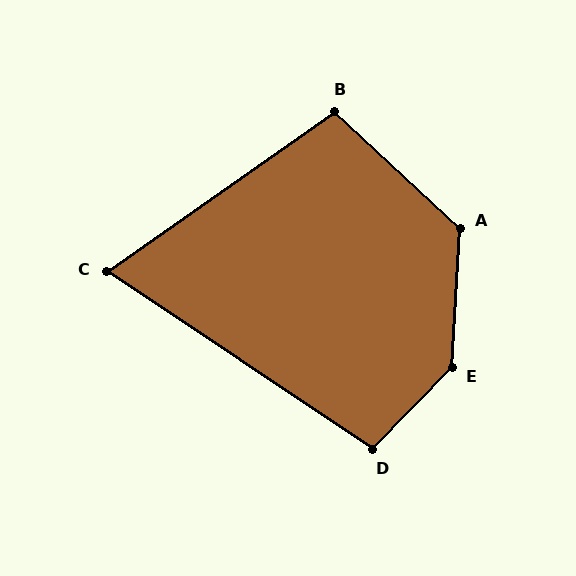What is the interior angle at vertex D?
Approximately 100 degrees (obtuse).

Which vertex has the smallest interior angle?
C, at approximately 69 degrees.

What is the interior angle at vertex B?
Approximately 102 degrees (obtuse).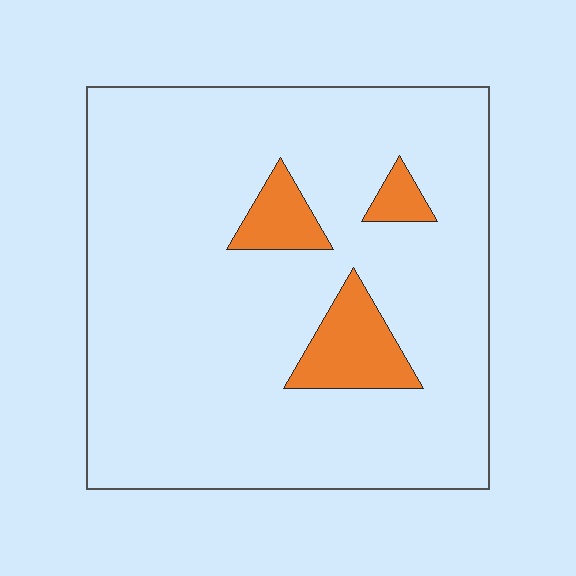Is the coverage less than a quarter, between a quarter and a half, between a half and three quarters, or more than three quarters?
Less than a quarter.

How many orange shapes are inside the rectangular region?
3.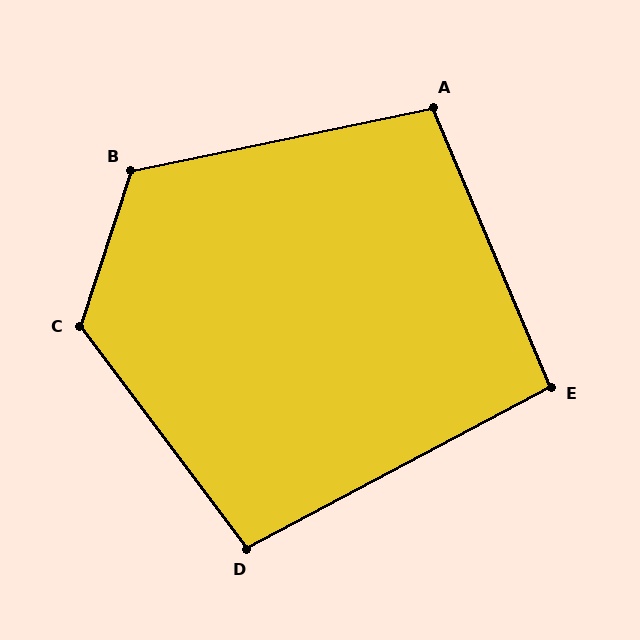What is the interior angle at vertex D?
Approximately 99 degrees (obtuse).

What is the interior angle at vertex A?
Approximately 101 degrees (obtuse).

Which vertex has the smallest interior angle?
E, at approximately 95 degrees.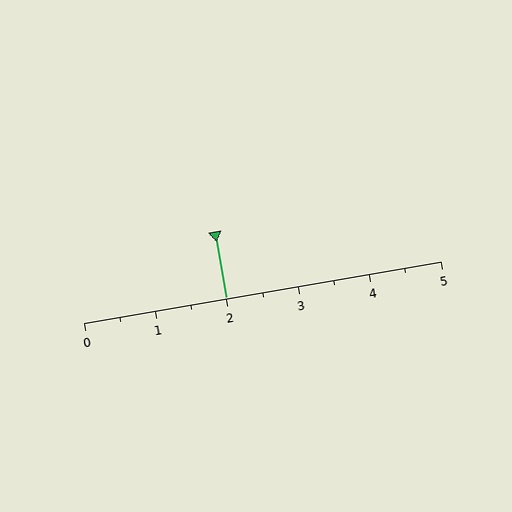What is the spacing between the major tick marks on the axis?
The major ticks are spaced 1 apart.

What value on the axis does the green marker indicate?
The marker indicates approximately 2.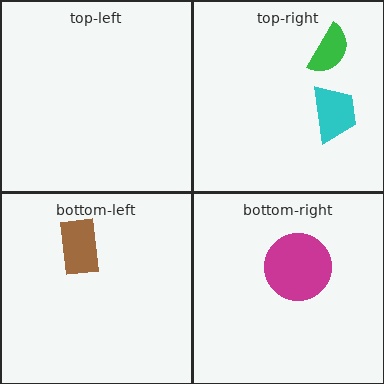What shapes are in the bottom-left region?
The brown rectangle.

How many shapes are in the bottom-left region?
1.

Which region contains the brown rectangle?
The bottom-left region.